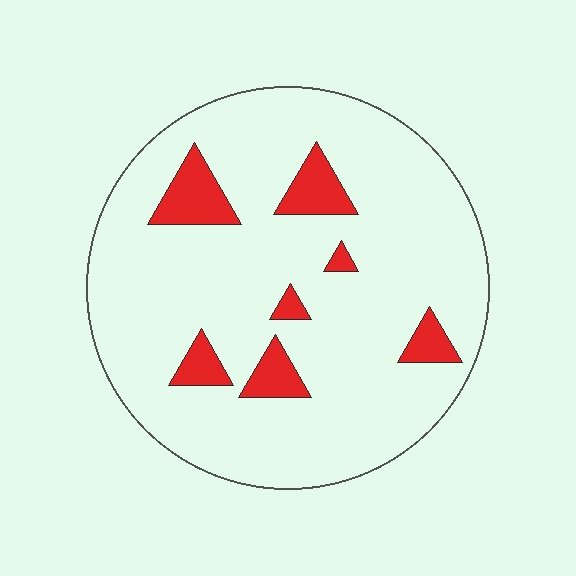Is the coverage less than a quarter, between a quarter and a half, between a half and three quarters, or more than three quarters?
Less than a quarter.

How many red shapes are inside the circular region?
7.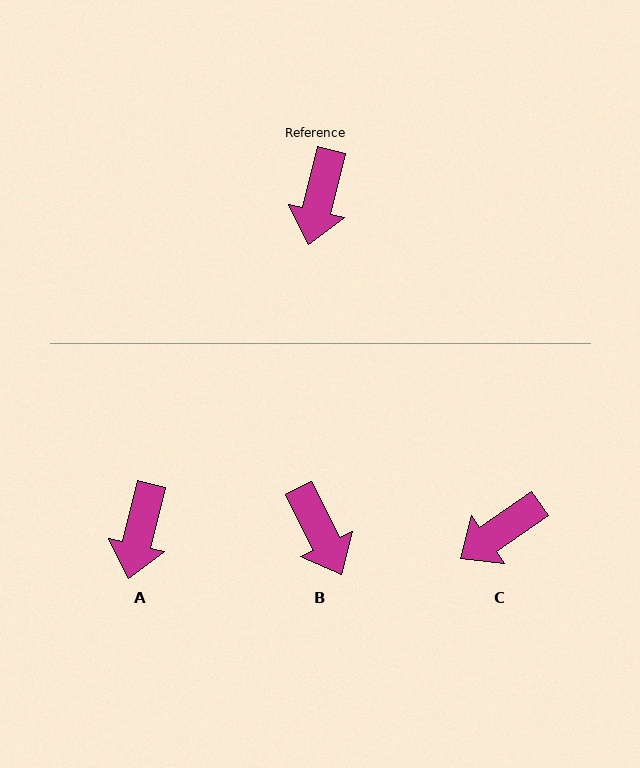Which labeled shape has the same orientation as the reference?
A.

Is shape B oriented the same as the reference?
No, it is off by about 40 degrees.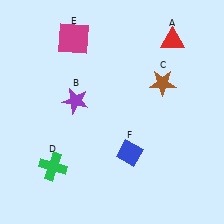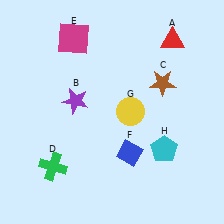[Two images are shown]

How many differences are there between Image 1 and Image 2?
There are 2 differences between the two images.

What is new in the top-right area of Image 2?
A yellow circle (G) was added in the top-right area of Image 2.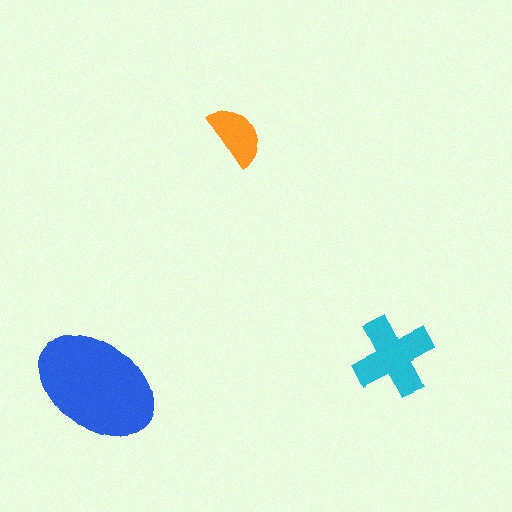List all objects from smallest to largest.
The orange semicircle, the cyan cross, the blue ellipse.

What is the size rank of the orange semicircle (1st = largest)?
3rd.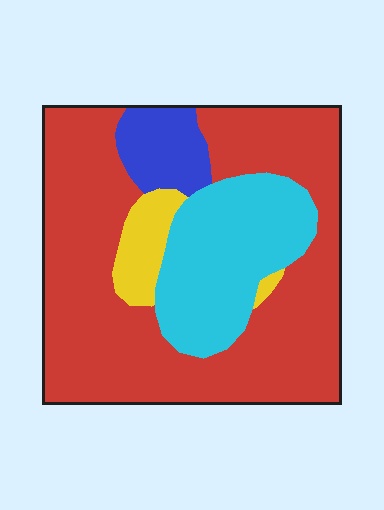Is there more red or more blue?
Red.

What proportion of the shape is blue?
Blue takes up about one tenth (1/10) of the shape.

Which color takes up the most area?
Red, at roughly 65%.